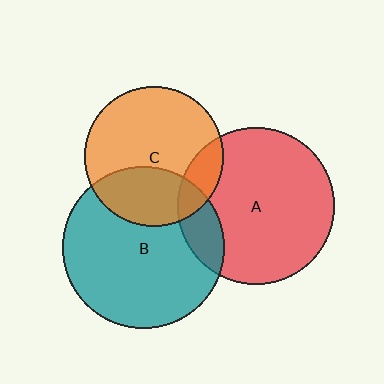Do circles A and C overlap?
Yes.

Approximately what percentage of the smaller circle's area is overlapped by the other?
Approximately 15%.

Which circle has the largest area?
Circle B (teal).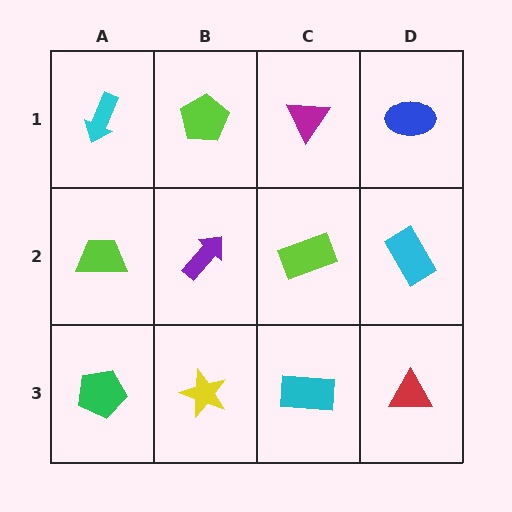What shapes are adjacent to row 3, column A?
A lime trapezoid (row 2, column A), a yellow star (row 3, column B).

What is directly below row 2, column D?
A red triangle.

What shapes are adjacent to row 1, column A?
A lime trapezoid (row 2, column A), a lime pentagon (row 1, column B).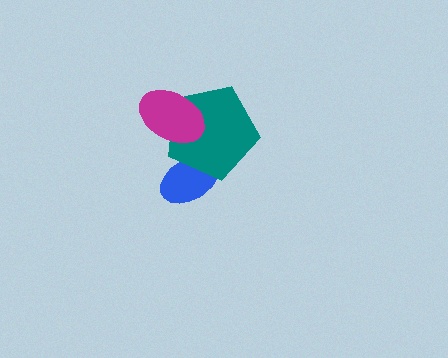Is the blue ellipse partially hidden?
Yes, it is partially covered by another shape.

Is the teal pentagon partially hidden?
Yes, it is partially covered by another shape.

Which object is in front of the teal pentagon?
The magenta ellipse is in front of the teal pentagon.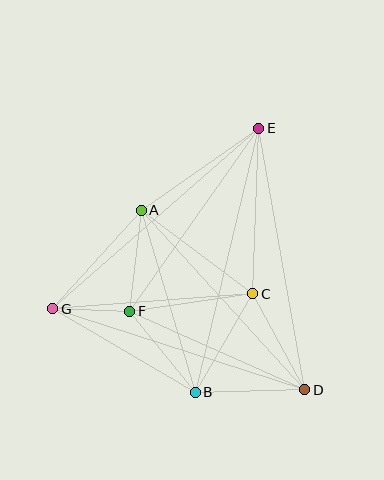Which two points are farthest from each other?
Points E and G are farthest from each other.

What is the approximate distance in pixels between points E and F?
The distance between E and F is approximately 224 pixels.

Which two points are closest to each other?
Points F and G are closest to each other.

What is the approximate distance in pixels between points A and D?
The distance between A and D is approximately 243 pixels.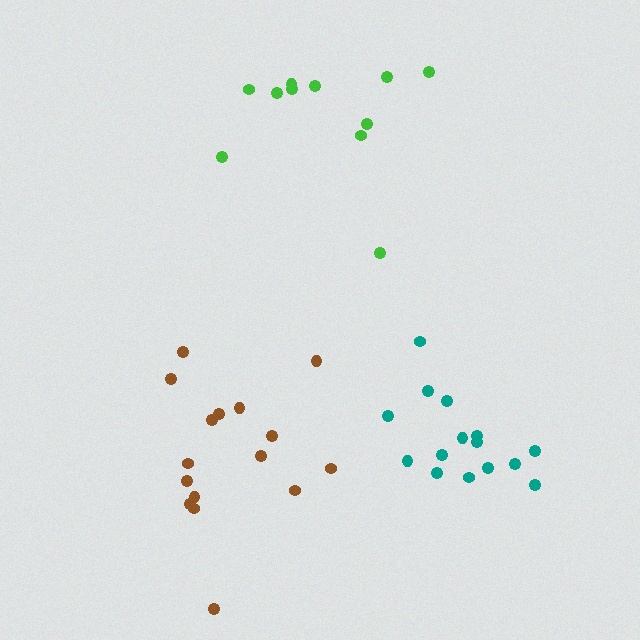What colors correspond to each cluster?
The clusters are colored: brown, green, teal.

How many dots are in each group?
Group 1: 16 dots, Group 2: 11 dots, Group 3: 15 dots (42 total).